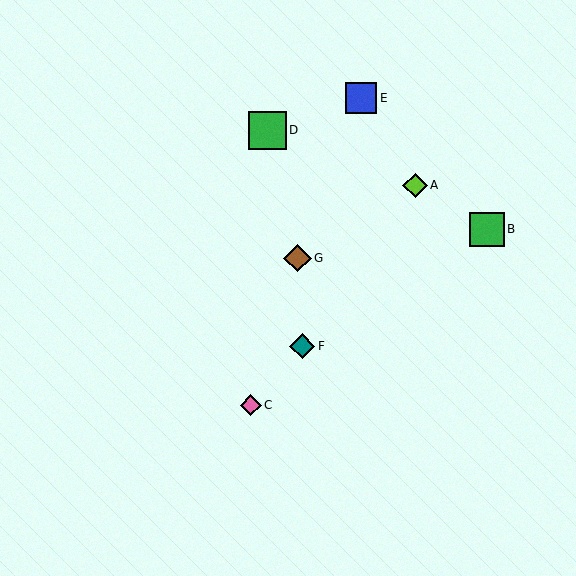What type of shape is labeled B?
Shape B is a green square.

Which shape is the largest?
The green square (labeled D) is the largest.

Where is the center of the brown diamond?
The center of the brown diamond is at (298, 258).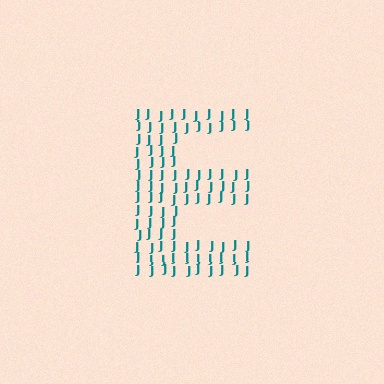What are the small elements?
The small elements are letter J's.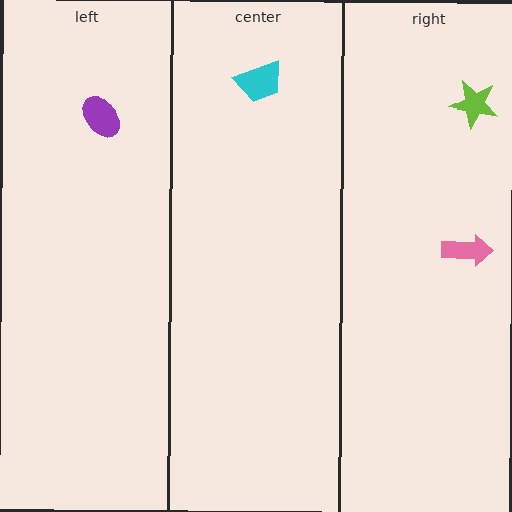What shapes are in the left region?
The purple ellipse.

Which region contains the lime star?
The right region.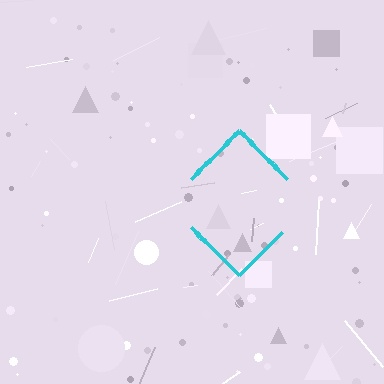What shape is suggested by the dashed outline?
The dashed outline suggests a diamond.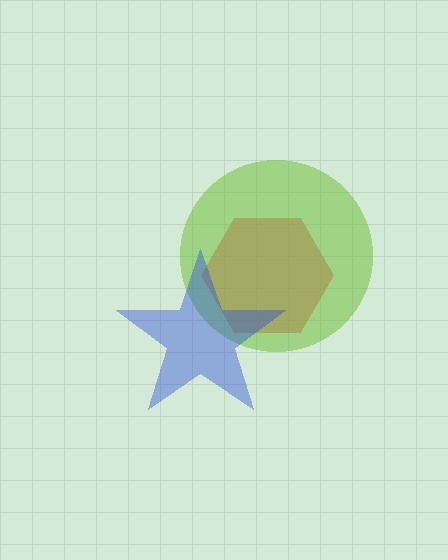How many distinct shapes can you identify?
There are 3 distinct shapes: a red hexagon, a lime circle, a blue star.